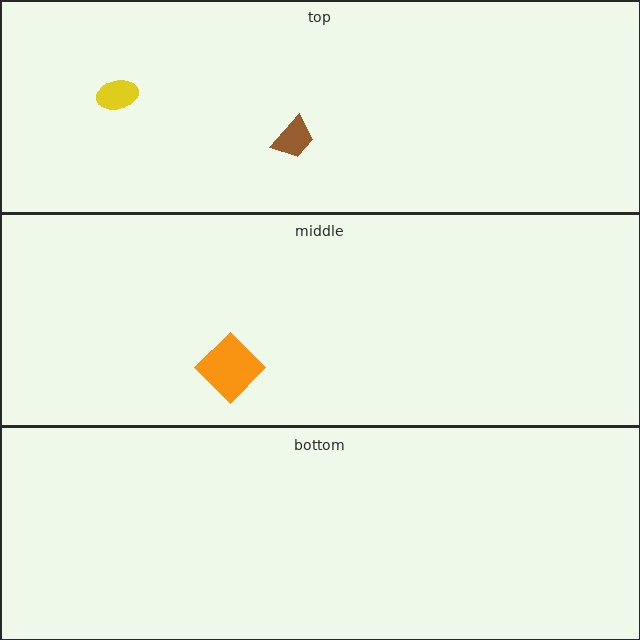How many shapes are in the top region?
2.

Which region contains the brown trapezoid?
The top region.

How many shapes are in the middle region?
1.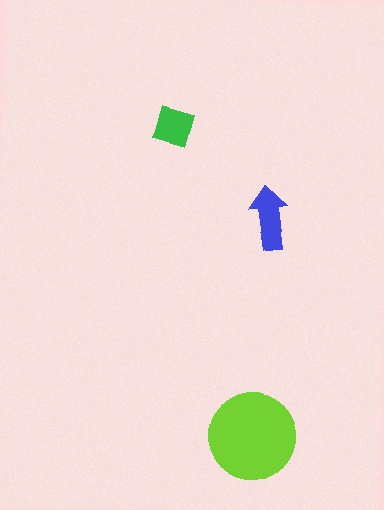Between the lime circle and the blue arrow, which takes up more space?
The lime circle.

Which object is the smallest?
The green diamond.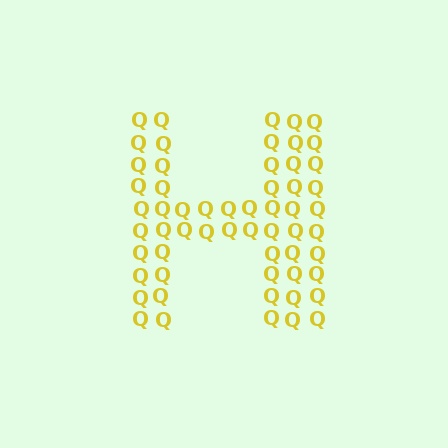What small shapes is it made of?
It is made of small letter Q's.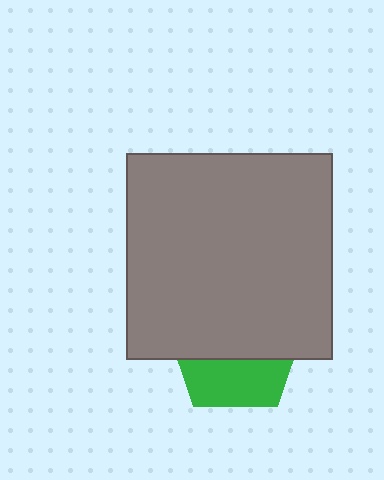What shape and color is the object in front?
The object in front is a gray square.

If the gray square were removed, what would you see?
You would see the complete green pentagon.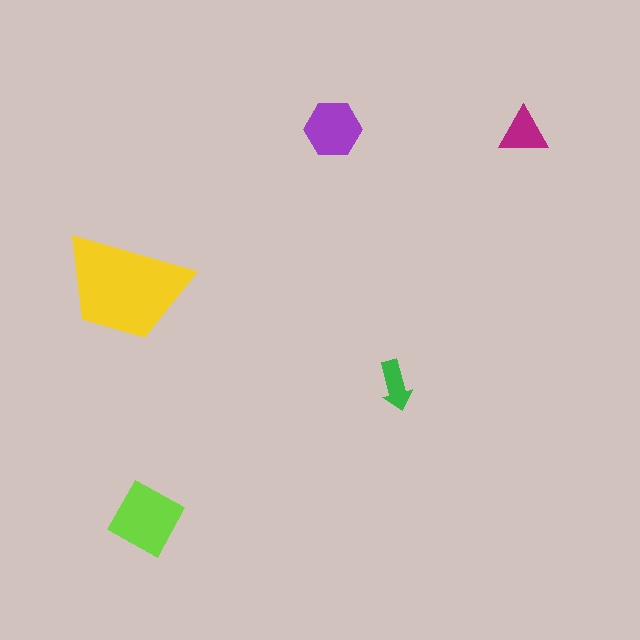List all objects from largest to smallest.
The yellow trapezoid, the lime square, the purple hexagon, the magenta triangle, the green arrow.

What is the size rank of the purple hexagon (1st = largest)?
3rd.